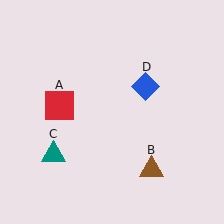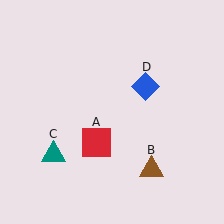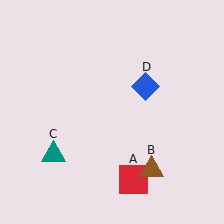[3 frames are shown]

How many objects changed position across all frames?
1 object changed position: red square (object A).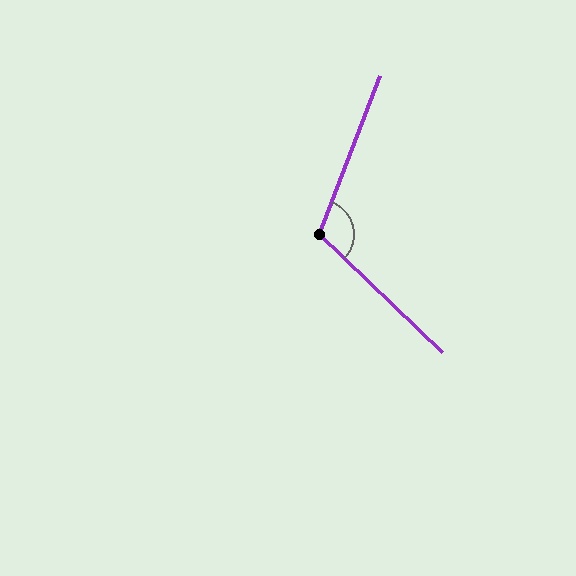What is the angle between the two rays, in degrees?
Approximately 113 degrees.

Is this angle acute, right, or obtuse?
It is obtuse.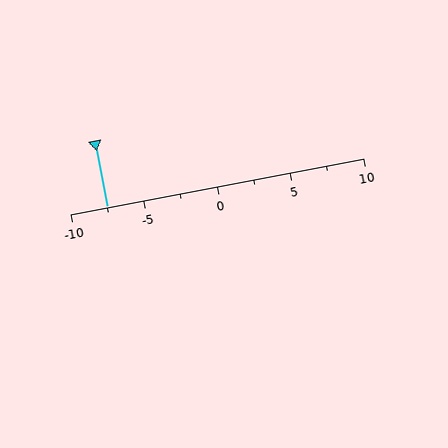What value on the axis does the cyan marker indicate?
The marker indicates approximately -7.5.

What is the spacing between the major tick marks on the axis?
The major ticks are spaced 5 apart.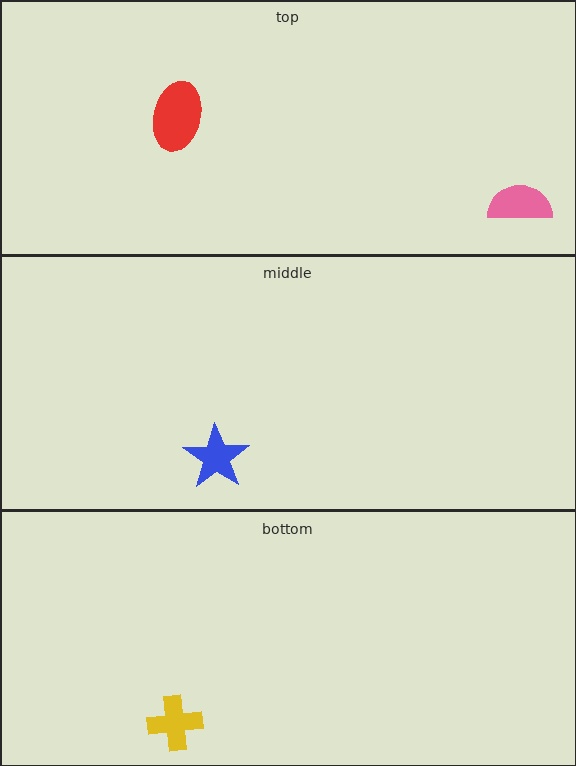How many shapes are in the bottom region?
1.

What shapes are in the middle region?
The blue star.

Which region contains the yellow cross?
The bottom region.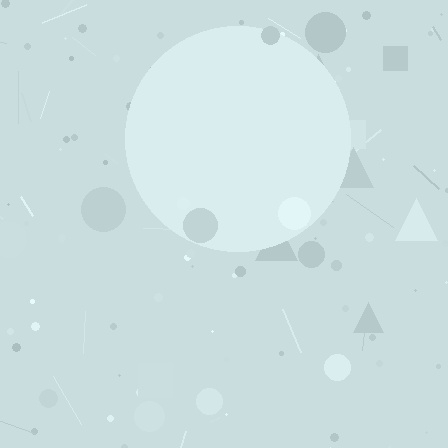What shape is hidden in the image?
A circle is hidden in the image.